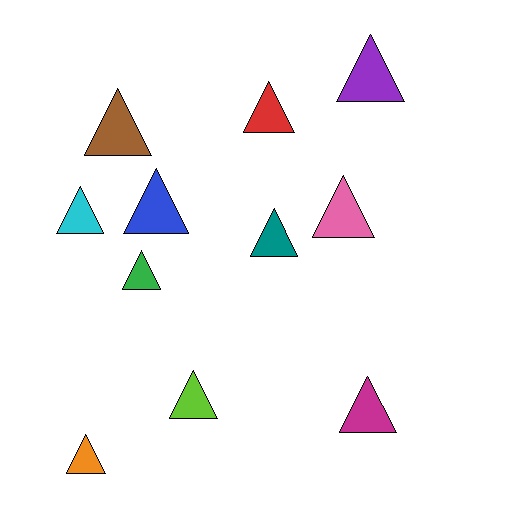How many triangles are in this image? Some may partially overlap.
There are 11 triangles.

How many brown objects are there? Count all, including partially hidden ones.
There is 1 brown object.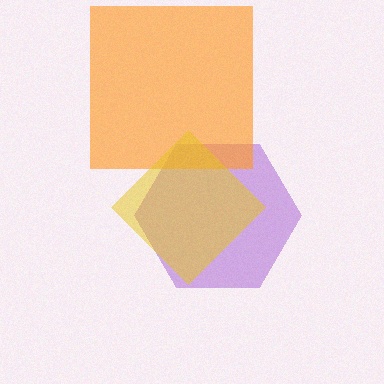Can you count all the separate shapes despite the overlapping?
Yes, there are 3 separate shapes.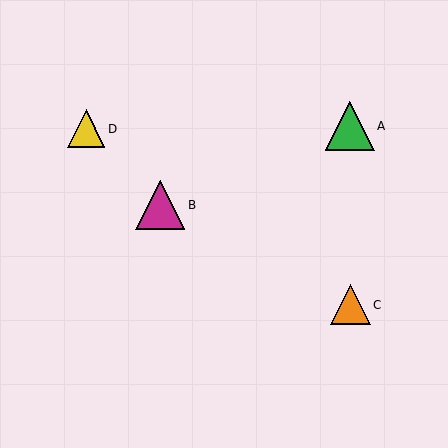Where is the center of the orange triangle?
The center of the orange triangle is at (350, 305).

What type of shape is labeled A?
Shape A is a green triangle.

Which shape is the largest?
The magenta triangle (labeled B) is the largest.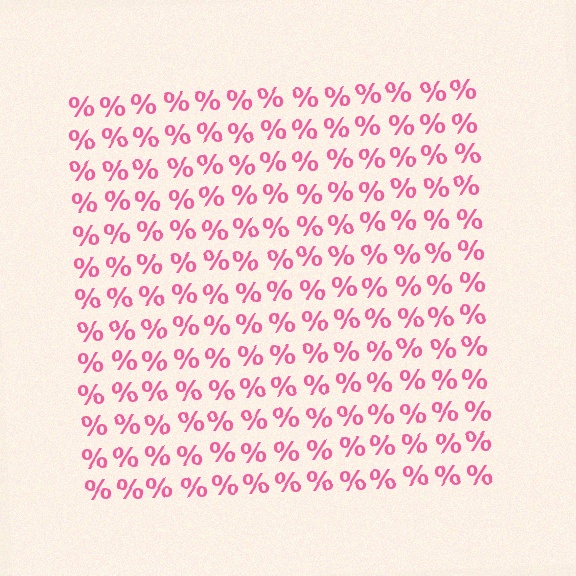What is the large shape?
The large shape is a square.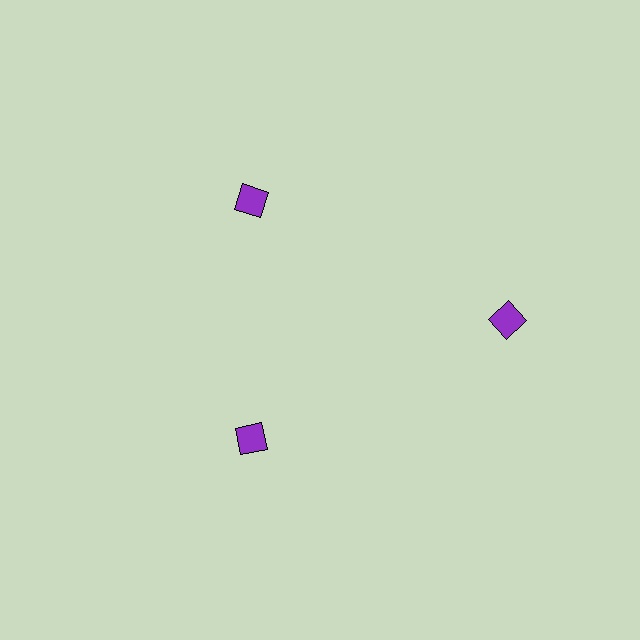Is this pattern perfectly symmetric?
No. The 3 purple diamonds are arranged in a ring, but one element near the 3 o'clock position is pushed outward from the center, breaking the 3-fold rotational symmetry.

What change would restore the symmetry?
The symmetry would be restored by moving it inward, back onto the ring so that all 3 diamonds sit at equal angles and equal distance from the center.